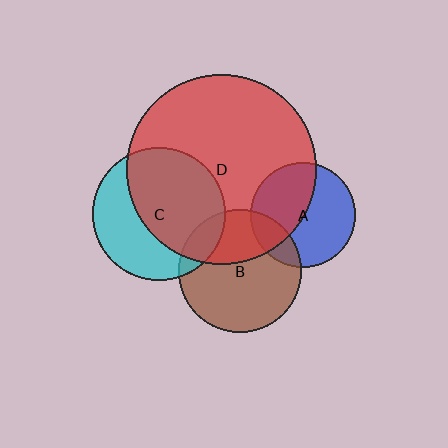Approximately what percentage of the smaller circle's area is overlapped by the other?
Approximately 35%.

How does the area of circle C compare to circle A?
Approximately 1.6 times.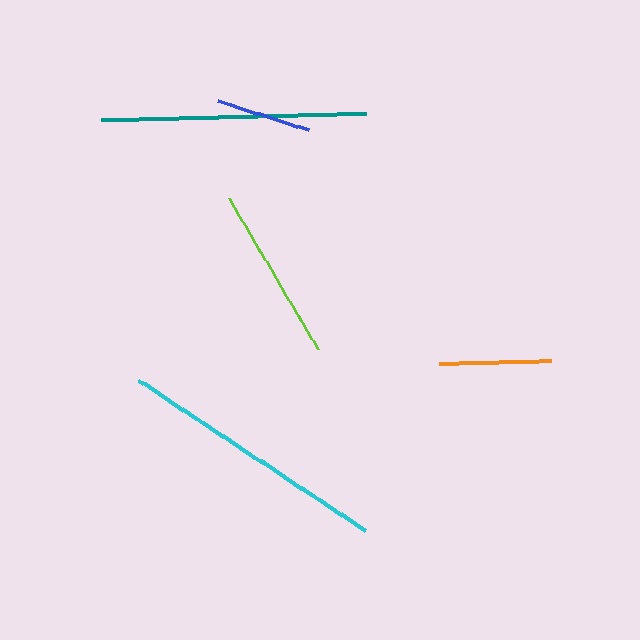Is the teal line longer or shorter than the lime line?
The teal line is longer than the lime line.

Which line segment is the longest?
The cyan line is the longest at approximately 272 pixels.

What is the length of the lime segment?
The lime segment is approximately 176 pixels long.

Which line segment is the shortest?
The blue line is the shortest at approximately 95 pixels.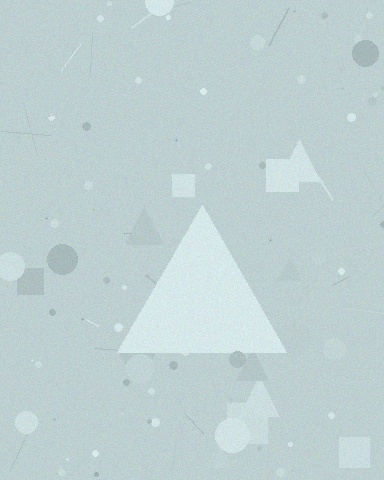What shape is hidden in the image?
A triangle is hidden in the image.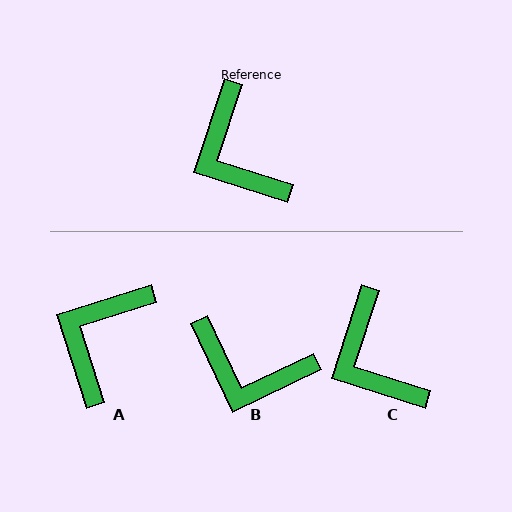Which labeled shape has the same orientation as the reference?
C.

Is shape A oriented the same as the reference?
No, it is off by about 55 degrees.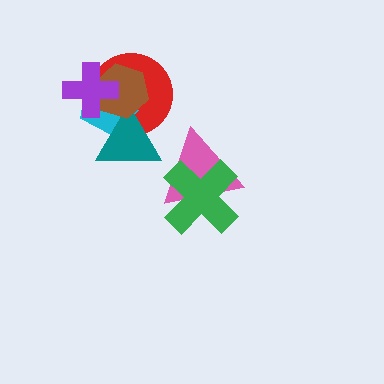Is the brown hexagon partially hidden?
Yes, it is partially covered by another shape.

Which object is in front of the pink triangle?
The green cross is in front of the pink triangle.